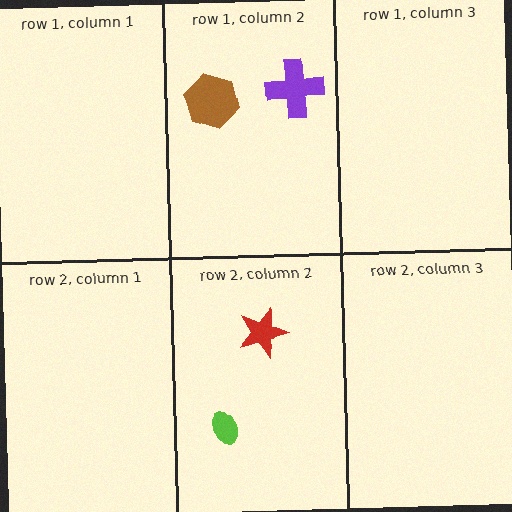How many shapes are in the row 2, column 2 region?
2.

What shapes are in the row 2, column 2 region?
The lime ellipse, the red star.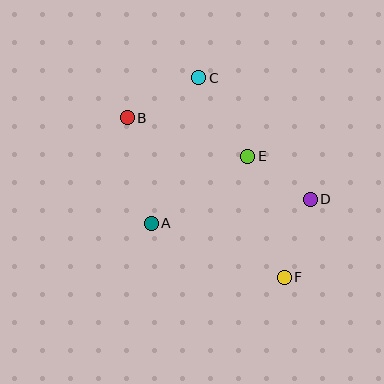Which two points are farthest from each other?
Points B and F are farthest from each other.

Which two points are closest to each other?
Points D and E are closest to each other.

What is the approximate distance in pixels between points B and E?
The distance between B and E is approximately 127 pixels.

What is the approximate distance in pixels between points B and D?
The distance between B and D is approximately 201 pixels.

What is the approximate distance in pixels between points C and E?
The distance between C and E is approximately 92 pixels.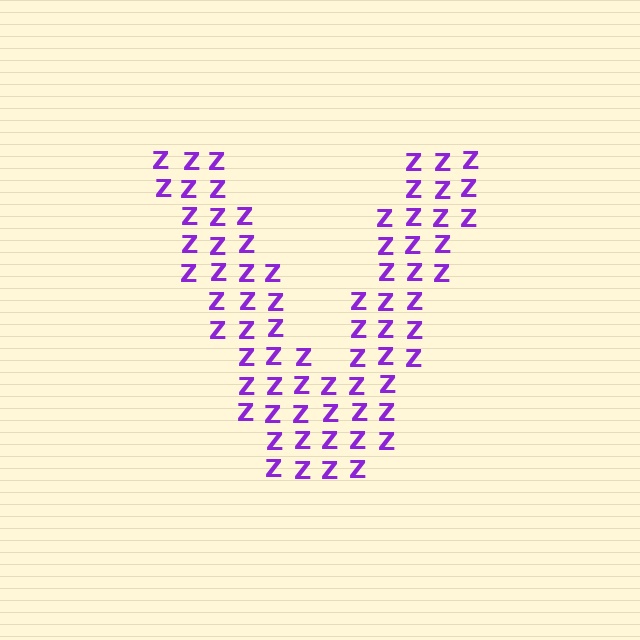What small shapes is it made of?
It is made of small letter Z's.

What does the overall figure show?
The overall figure shows the letter V.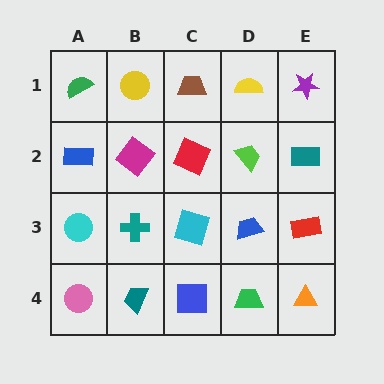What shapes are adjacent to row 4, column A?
A cyan circle (row 3, column A), a teal trapezoid (row 4, column B).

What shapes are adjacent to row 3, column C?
A red square (row 2, column C), a blue square (row 4, column C), a teal cross (row 3, column B), a blue trapezoid (row 3, column D).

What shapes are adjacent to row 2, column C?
A brown trapezoid (row 1, column C), a cyan square (row 3, column C), a magenta diamond (row 2, column B), a lime trapezoid (row 2, column D).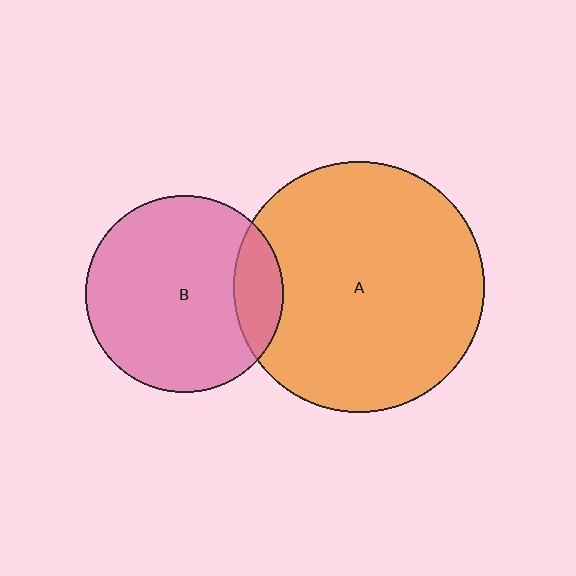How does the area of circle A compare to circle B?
Approximately 1.6 times.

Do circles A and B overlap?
Yes.